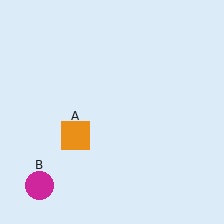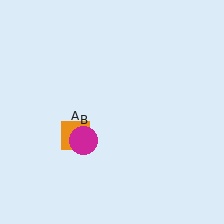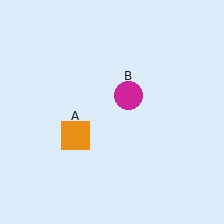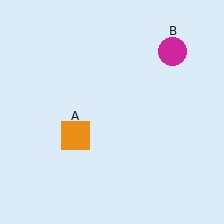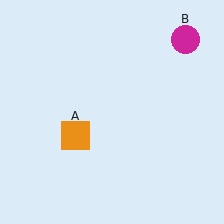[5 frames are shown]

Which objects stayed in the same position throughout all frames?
Orange square (object A) remained stationary.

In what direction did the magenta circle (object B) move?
The magenta circle (object B) moved up and to the right.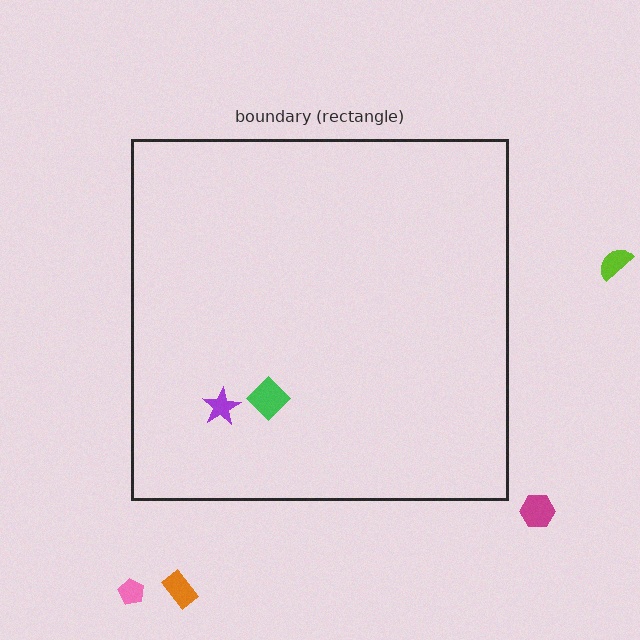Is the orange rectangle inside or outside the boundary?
Outside.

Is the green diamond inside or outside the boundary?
Inside.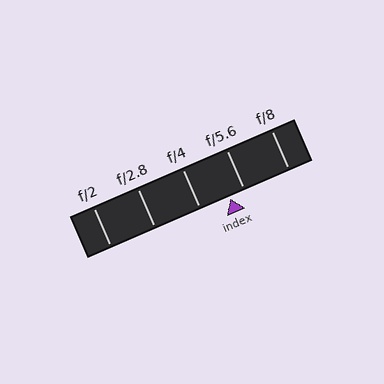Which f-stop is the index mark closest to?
The index mark is closest to f/5.6.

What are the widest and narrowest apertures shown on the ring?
The widest aperture shown is f/2 and the narrowest is f/8.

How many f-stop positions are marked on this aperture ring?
There are 5 f-stop positions marked.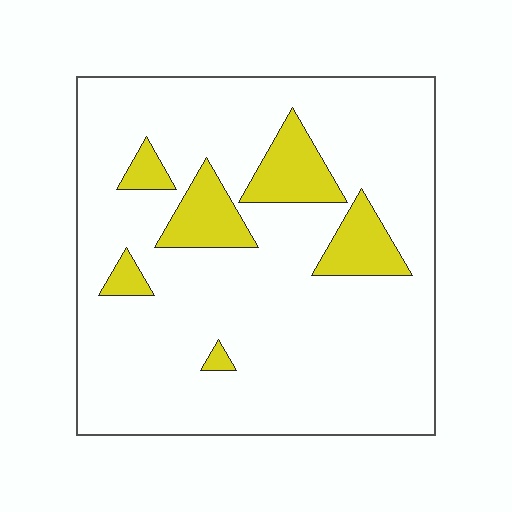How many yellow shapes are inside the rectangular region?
6.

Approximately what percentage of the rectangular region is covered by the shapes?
Approximately 15%.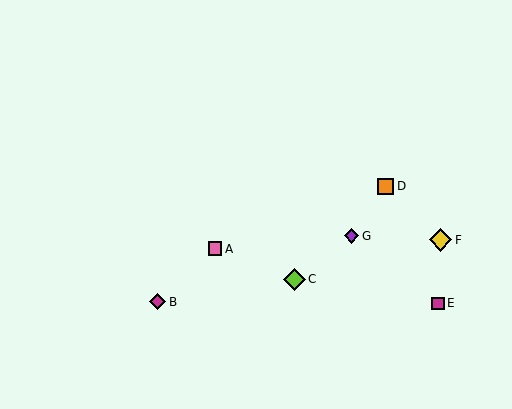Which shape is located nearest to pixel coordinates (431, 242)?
The yellow diamond (labeled F) at (441, 240) is nearest to that location.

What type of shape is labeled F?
Shape F is a yellow diamond.